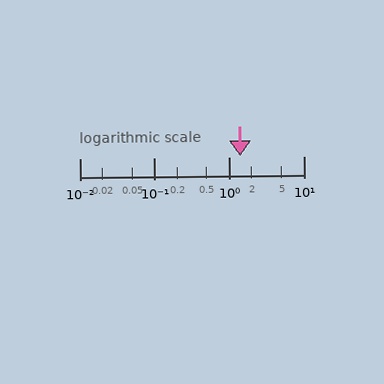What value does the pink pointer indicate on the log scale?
The pointer indicates approximately 1.4.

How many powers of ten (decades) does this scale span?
The scale spans 3 decades, from 0.01 to 10.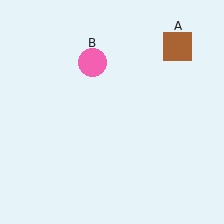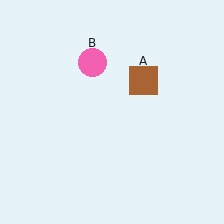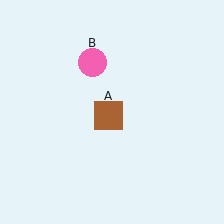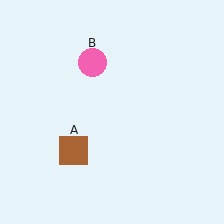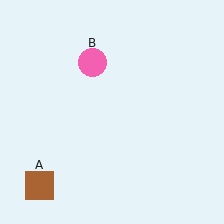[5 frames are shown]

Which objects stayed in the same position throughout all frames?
Pink circle (object B) remained stationary.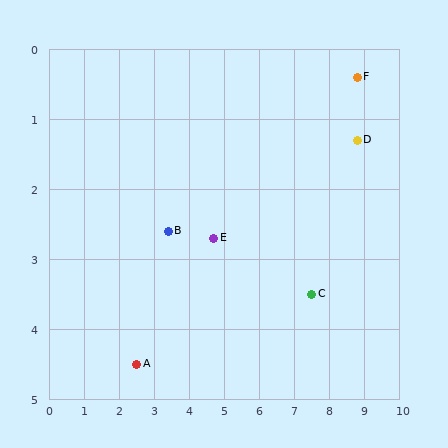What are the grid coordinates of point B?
Point B is at approximately (3.4, 2.6).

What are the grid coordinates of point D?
Point D is at approximately (8.8, 1.3).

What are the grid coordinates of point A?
Point A is at approximately (2.5, 4.5).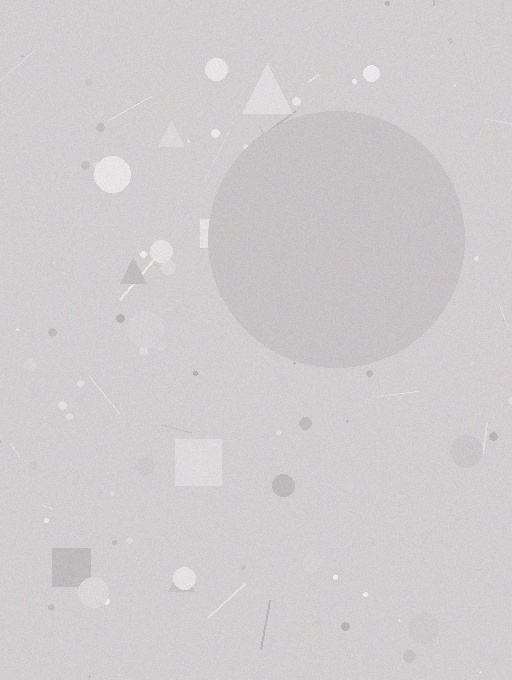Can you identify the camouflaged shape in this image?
The camouflaged shape is a circle.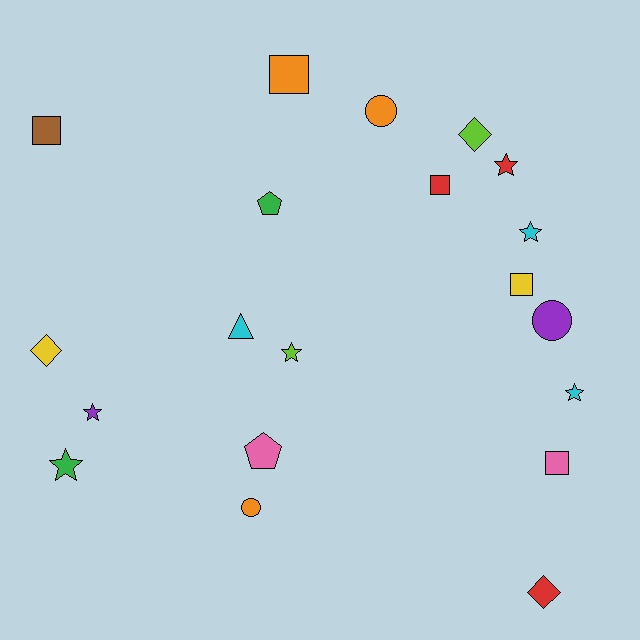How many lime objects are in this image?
There are 2 lime objects.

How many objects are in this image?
There are 20 objects.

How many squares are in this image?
There are 5 squares.